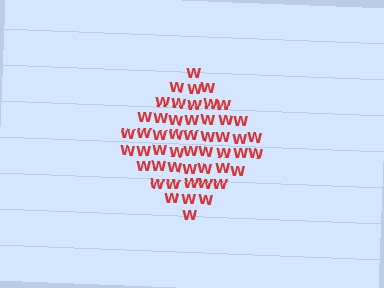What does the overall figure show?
The overall figure shows a diamond.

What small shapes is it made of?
It is made of small letter W's.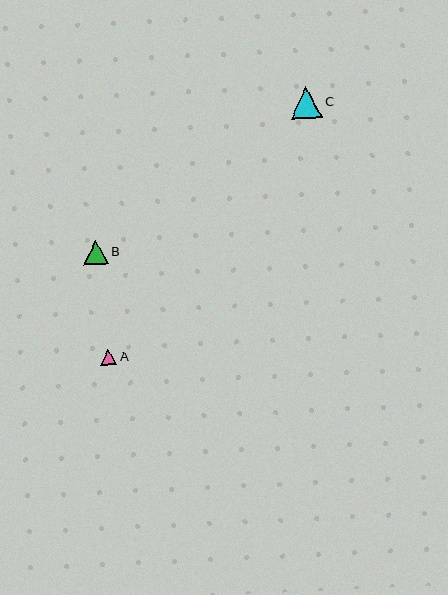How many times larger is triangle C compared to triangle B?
Triangle C is approximately 1.3 times the size of triangle B.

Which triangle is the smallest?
Triangle A is the smallest with a size of approximately 16 pixels.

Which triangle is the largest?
Triangle C is the largest with a size of approximately 32 pixels.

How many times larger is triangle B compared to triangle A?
Triangle B is approximately 1.5 times the size of triangle A.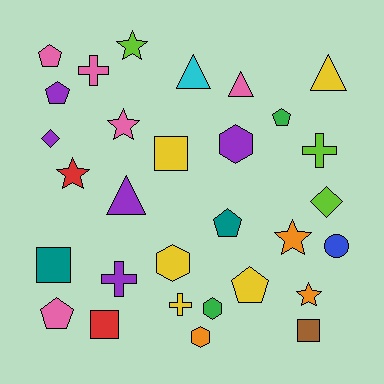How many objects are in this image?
There are 30 objects.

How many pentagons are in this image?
There are 6 pentagons.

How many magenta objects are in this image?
There are no magenta objects.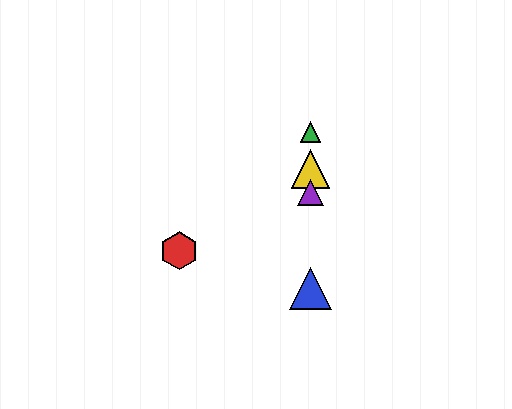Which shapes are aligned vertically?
The blue triangle, the green triangle, the yellow triangle, the purple triangle are aligned vertically.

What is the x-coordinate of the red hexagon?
The red hexagon is at x≈179.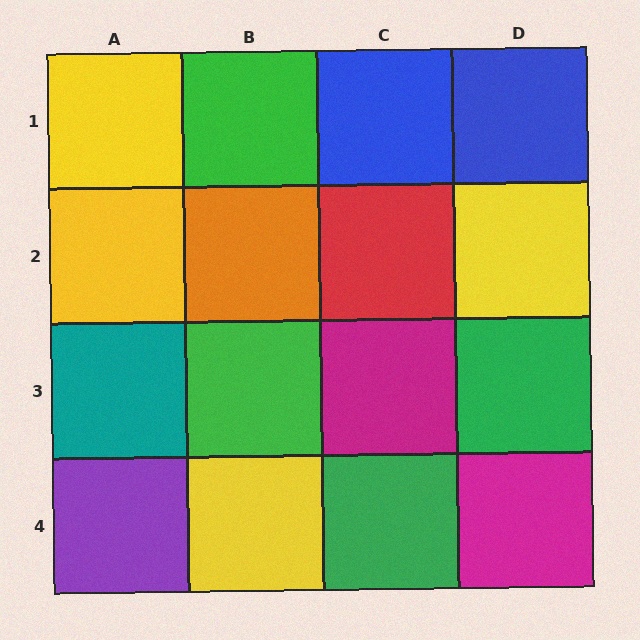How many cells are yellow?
4 cells are yellow.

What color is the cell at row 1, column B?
Green.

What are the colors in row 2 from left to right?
Yellow, orange, red, yellow.